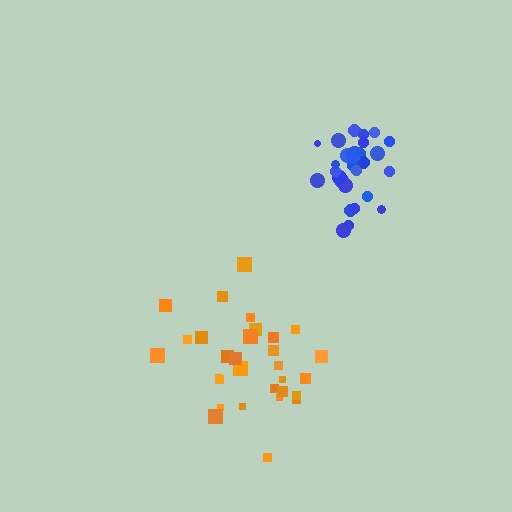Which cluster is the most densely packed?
Blue.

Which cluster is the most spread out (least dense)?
Orange.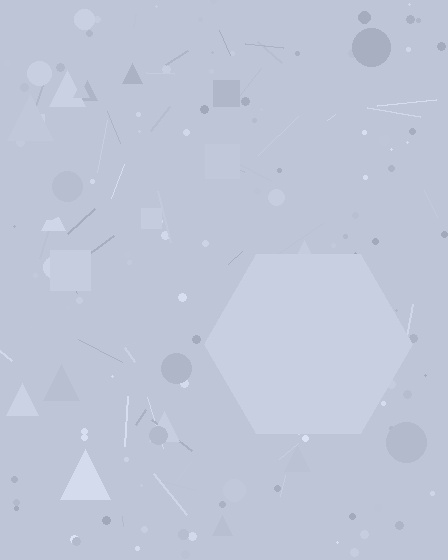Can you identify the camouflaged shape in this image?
The camouflaged shape is a hexagon.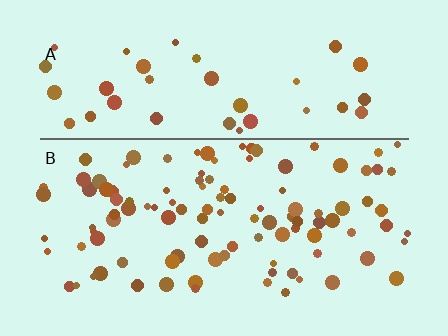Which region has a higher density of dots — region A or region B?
B (the bottom).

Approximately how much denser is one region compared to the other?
Approximately 2.4× — region B over region A.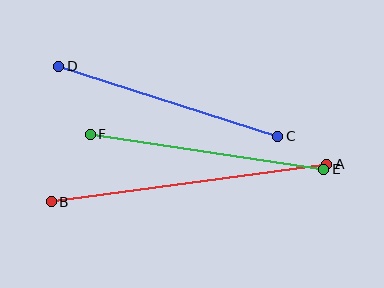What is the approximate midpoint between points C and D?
The midpoint is at approximately (168, 101) pixels.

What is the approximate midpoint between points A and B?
The midpoint is at approximately (189, 183) pixels.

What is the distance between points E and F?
The distance is approximately 236 pixels.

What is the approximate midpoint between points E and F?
The midpoint is at approximately (207, 152) pixels.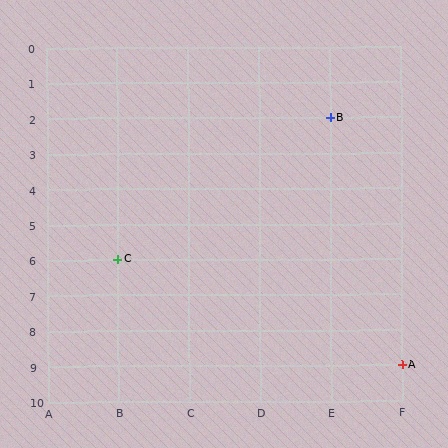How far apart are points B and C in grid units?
Points B and C are 3 columns and 4 rows apart (about 5.0 grid units diagonally).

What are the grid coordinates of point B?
Point B is at grid coordinates (E, 2).